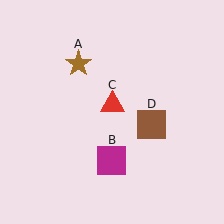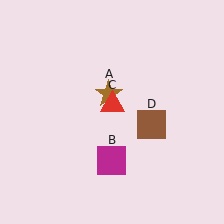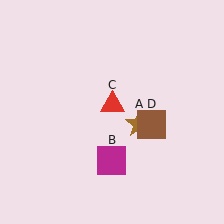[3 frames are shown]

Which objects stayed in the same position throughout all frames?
Magenta square (object B) and red triangle (object C) and brown square (object D) remained stationary.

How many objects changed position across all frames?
1 object changed position: brown star (object A).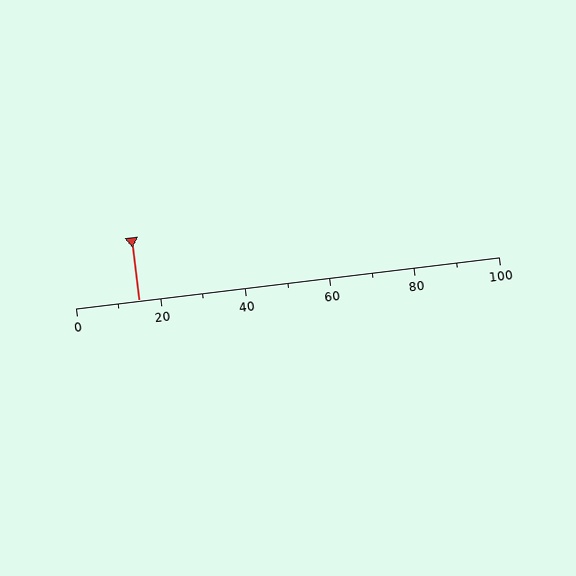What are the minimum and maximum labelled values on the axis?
The axis runs from 0 to 100.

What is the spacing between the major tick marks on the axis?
The major ticks are spaced 20 apart.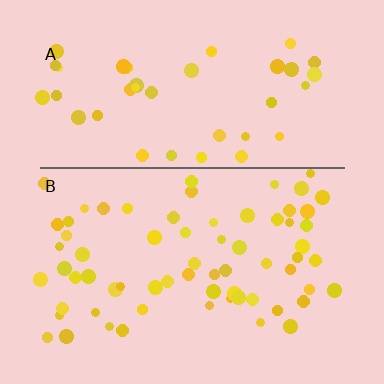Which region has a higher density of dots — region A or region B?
B (the bottom).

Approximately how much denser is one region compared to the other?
Approximately 1.6× — region B over region A.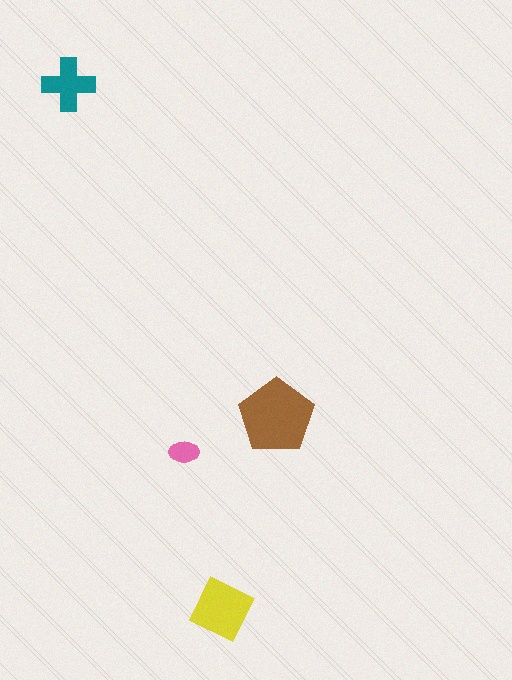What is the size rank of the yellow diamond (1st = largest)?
2nd.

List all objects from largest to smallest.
The brown pentagon, the yellow diamond, the teal cross, the pink ellipse.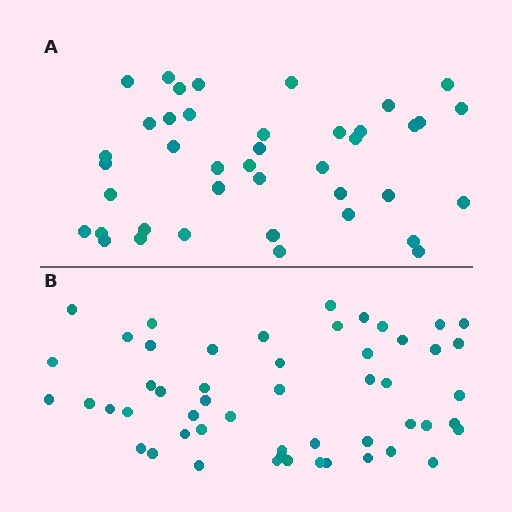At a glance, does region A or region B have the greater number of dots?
Region B (the bottom region) has more dots.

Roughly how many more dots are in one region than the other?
Region B has roughly 12 or so more dots than region A.